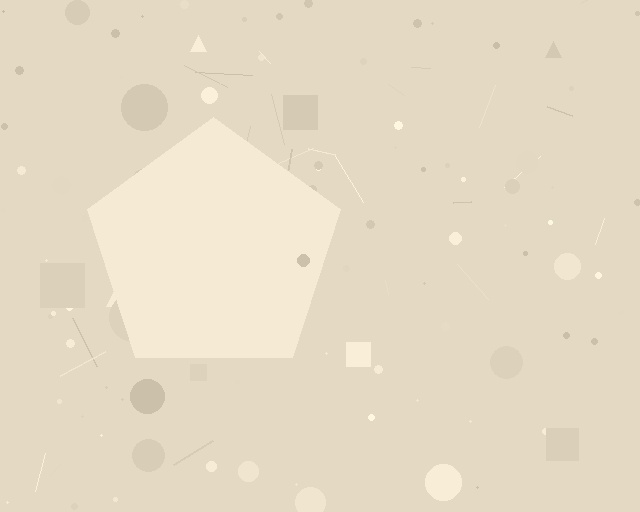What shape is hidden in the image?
A pentagon is hidden in the image.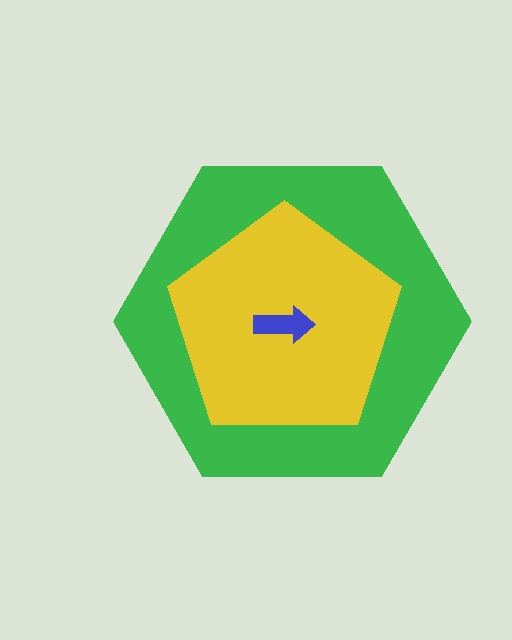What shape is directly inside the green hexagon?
The yellow pentagon.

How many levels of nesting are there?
3.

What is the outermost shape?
The green hexagon.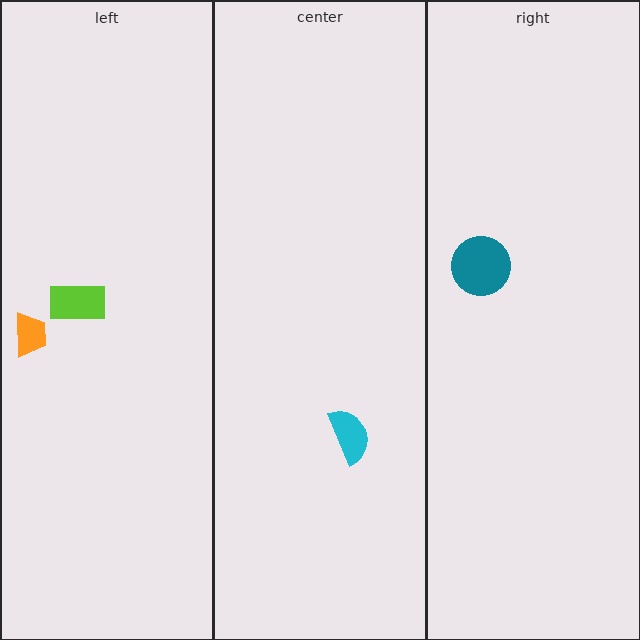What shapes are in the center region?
The cyan semicircle.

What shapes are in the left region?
The orange trapezoid, the lime rectangle.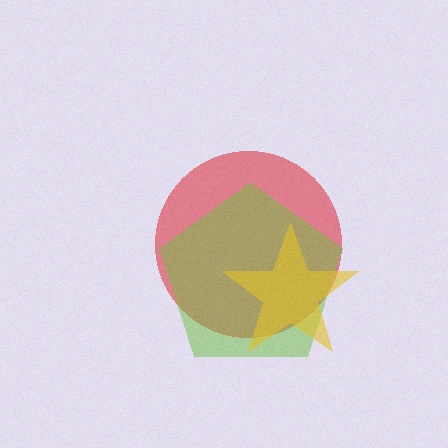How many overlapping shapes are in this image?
There are 3 overlapping shapes in the image.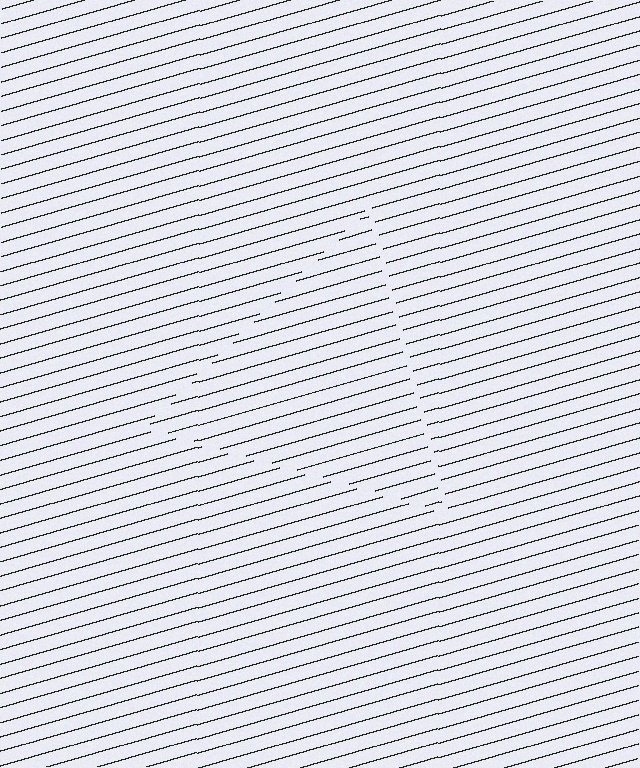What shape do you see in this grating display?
An illusory triangle. The interior of the shape contains the same grating, shifted by half a period — the contour is defined by the phase discontinuity where line-ends from the inner and outer gratings abut.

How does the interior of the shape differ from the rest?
The interior of the shape contains the same grating, shifted by half a period — the contour is defined by the phase discontinuity where line-ends from the inner and outer gratings abut.